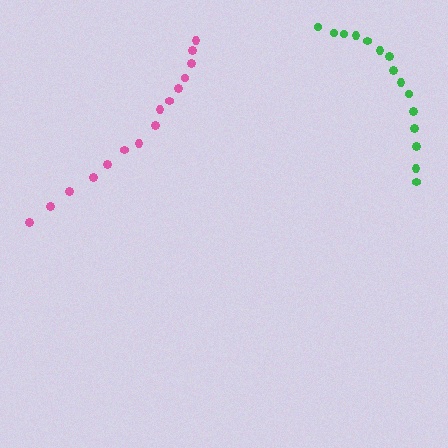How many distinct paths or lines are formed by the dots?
There are 2 distinct paths.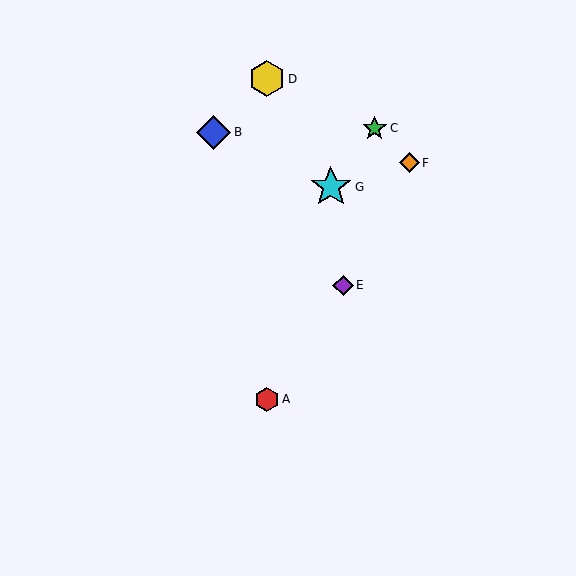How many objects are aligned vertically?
2 objects (A, D) are aligned vertically.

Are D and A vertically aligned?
Yes, both are at x≈267.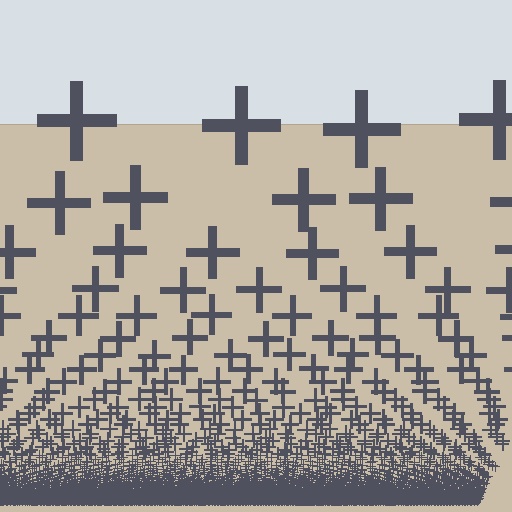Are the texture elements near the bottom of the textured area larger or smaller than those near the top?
Smaller. The gradient is inverted — elements near the bottom are smaller and denser.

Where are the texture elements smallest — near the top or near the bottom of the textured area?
Near the bottom.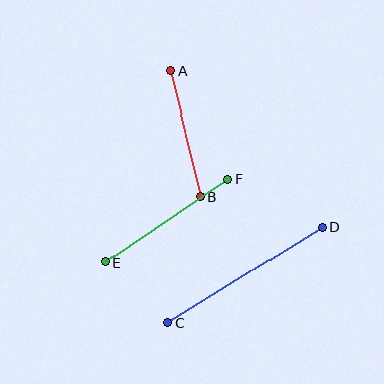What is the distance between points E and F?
The distance is approximately 148 pixels.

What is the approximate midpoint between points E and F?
The midpoint is at approximately (166, 221) pixels.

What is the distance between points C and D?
The distance is approximately 181 pixels.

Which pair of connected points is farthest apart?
Points C and D are farthest apart.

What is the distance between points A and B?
The distance is approximately 129 pixels.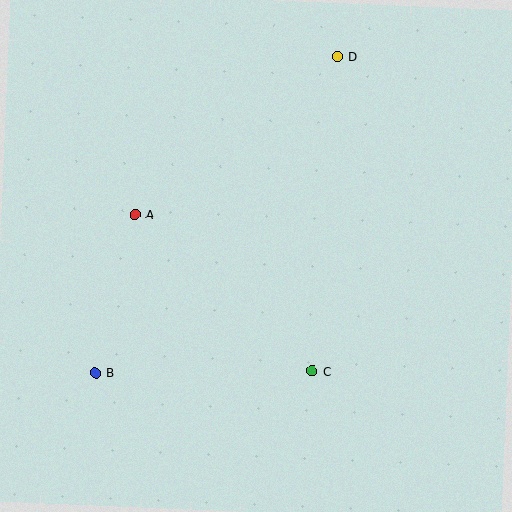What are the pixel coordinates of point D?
Point D is at (337, 57).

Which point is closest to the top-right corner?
Point D is closest to the top-right corner.